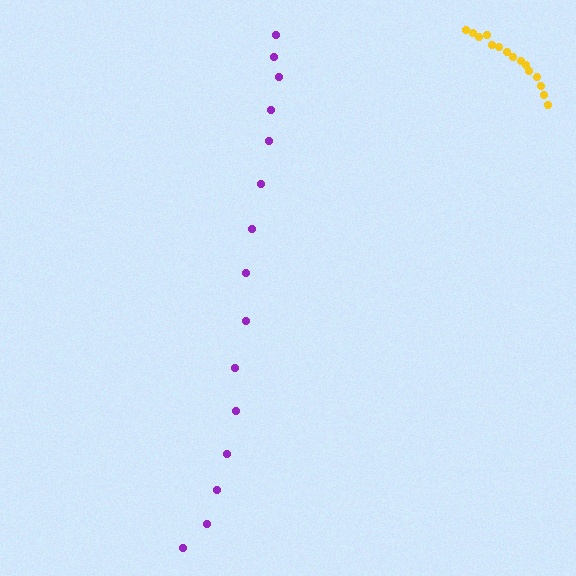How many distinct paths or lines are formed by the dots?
There are 2 distinct paths.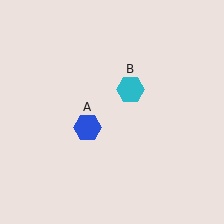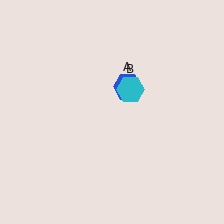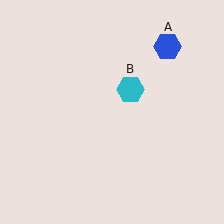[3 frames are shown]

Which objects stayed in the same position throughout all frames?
Cyan hexagon (object B) remained stationary.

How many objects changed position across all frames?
1 object changed position: blue hexagon (object A).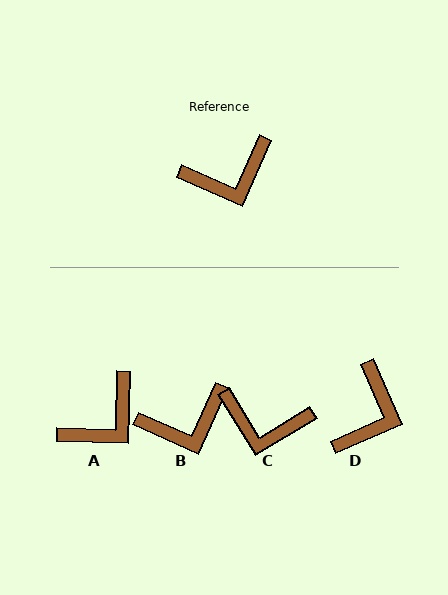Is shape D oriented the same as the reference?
No, it is off by about 48 degrees.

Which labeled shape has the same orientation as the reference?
B.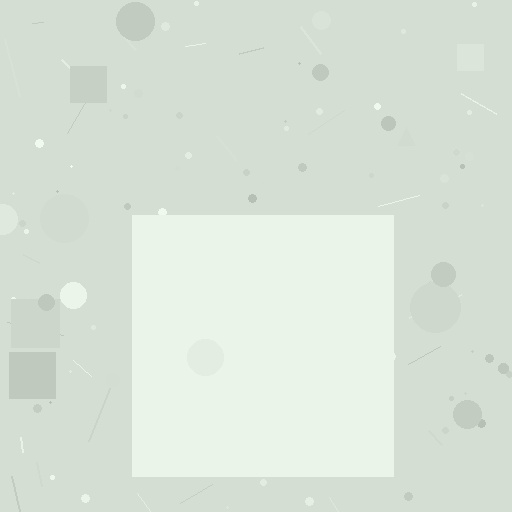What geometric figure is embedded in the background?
A square is embedded in the background.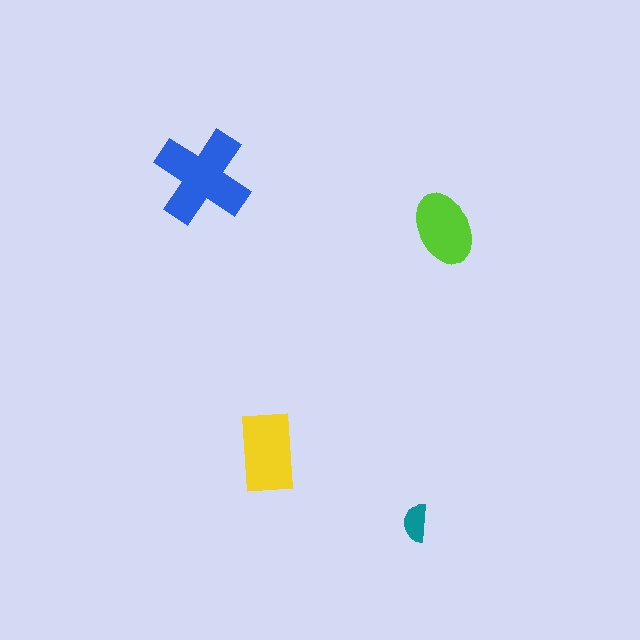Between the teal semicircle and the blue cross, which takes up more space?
The blue cross.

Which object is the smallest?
The teal semicircle.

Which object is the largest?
The blue cross.